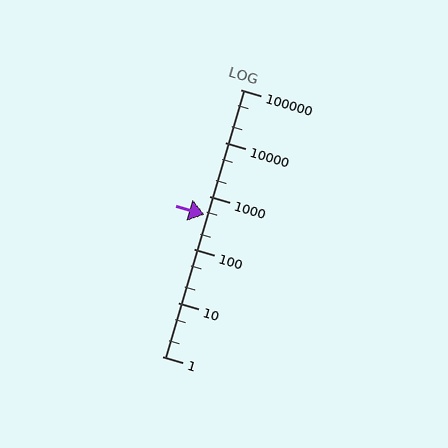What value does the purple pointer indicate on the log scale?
The pointer indicates approximately 450.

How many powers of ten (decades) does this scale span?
The scale spans 5 decades, from 1 to 100000.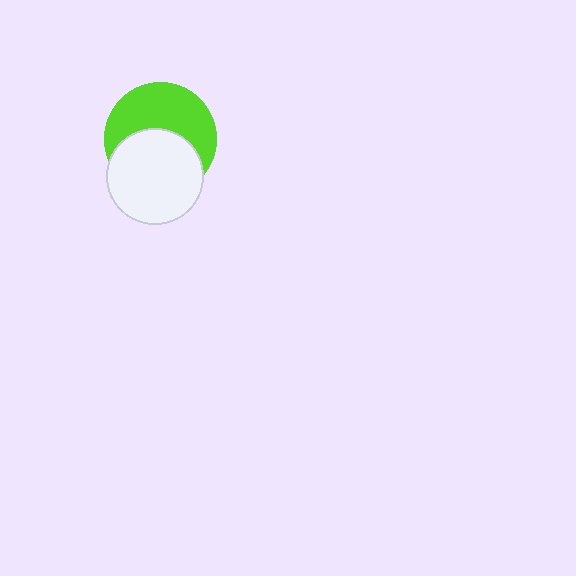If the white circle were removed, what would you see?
You would see the complete lime circle.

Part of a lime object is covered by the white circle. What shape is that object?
It is a circle.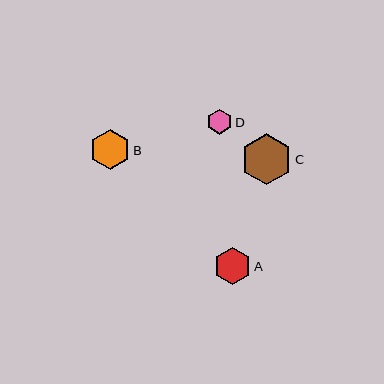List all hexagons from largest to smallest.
From largest to smallest: C, B, A, D.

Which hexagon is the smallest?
Hexagon D is the smallest with a size of approximately 25 pixels.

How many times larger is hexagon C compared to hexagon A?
Hexagon C is approximately 1.4 times the size of hexagon A.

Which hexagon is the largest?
Hexagon C is the largest with a size of approximately 51 pixels.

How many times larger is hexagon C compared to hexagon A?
Hexagon C is approximately 1.4 times the size of hexagon A.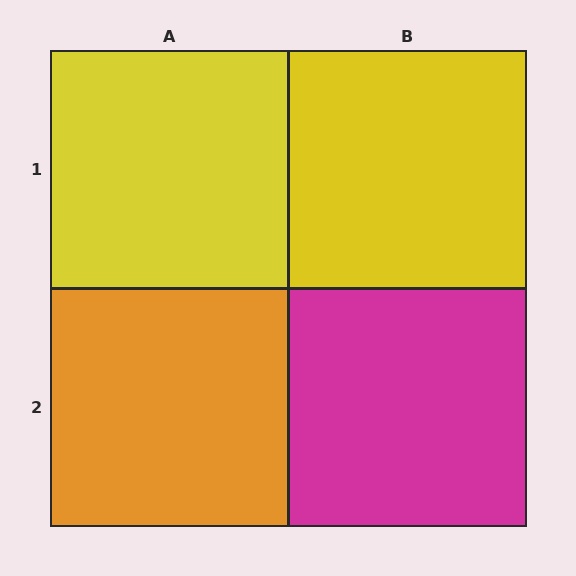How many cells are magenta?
1 cell is magenta.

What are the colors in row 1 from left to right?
Yellow, yellow.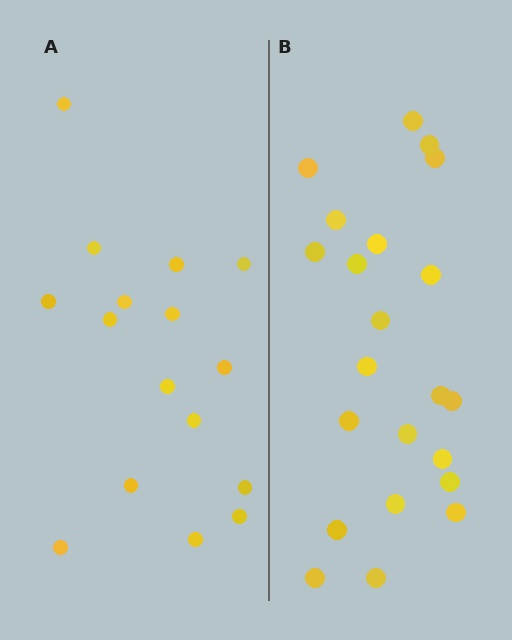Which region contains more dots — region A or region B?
Region B (the right region) has more dots.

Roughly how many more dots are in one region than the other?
Region B has about 6 more dots than region A.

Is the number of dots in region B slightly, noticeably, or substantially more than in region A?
Region B has noticeably more, but not dramatically so. The ratio is roughly 1.4 to 1.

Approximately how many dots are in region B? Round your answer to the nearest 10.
About 20 dots. (The exact count is 22, which rounds to 20.)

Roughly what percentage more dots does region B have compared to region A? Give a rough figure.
About 40% more.